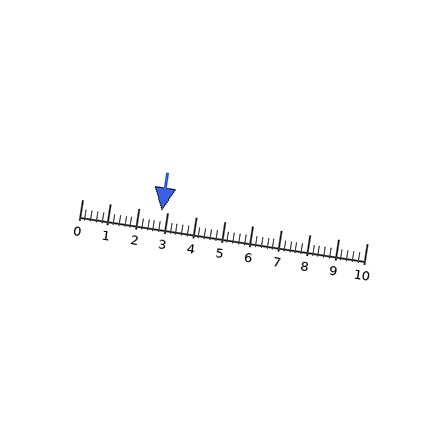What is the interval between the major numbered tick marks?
The major tick marks are spaced 1 units apart.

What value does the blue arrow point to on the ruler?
The blue arrow points to approximately 2.8.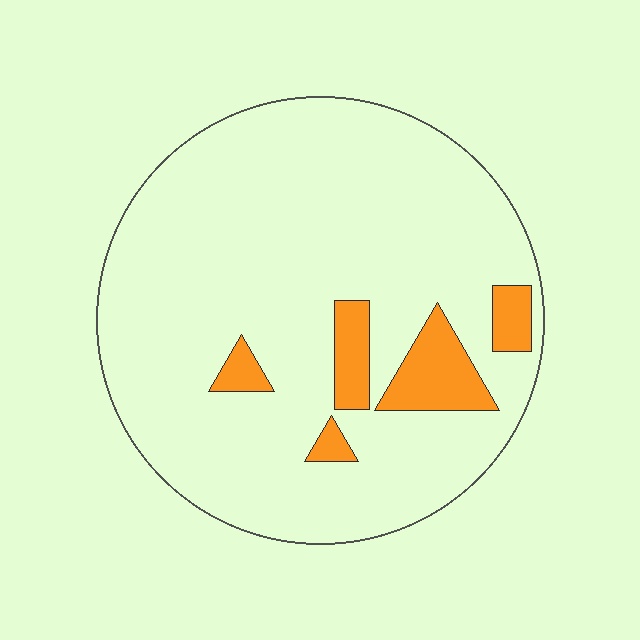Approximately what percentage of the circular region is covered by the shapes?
Approximately 10%.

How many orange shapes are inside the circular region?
5.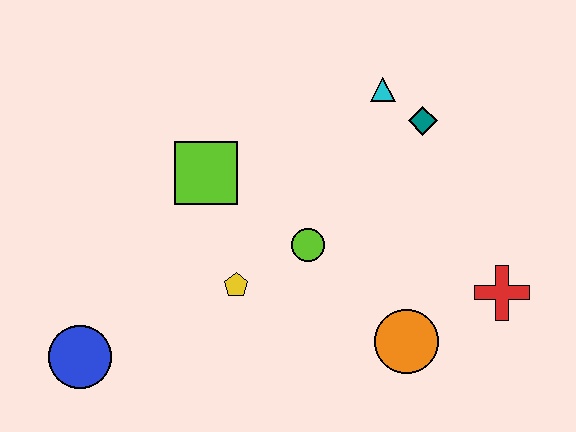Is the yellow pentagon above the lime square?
No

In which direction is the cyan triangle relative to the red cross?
The cyan triangle is above the red cross.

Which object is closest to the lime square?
The yellow pentagon is closest to the lime square.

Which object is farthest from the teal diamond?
The blue circle is farthest from the teal diamond.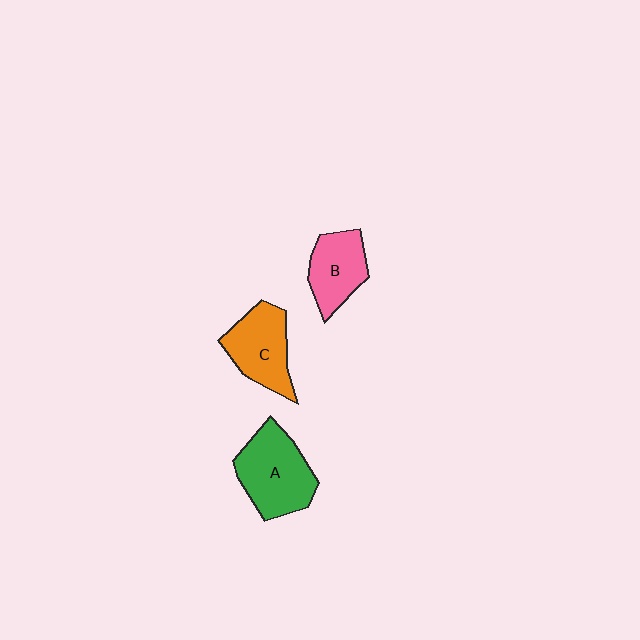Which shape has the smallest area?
Shape B (pink).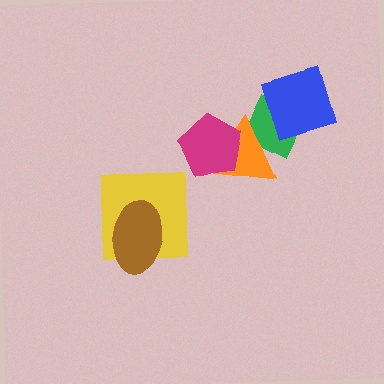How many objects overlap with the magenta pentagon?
1 object overlaps with the magenta pentagon.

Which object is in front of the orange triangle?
The magenta pentagon is in front of the orange triangle.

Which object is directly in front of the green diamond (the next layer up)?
The blue diamond is directly in front of the green diamond.